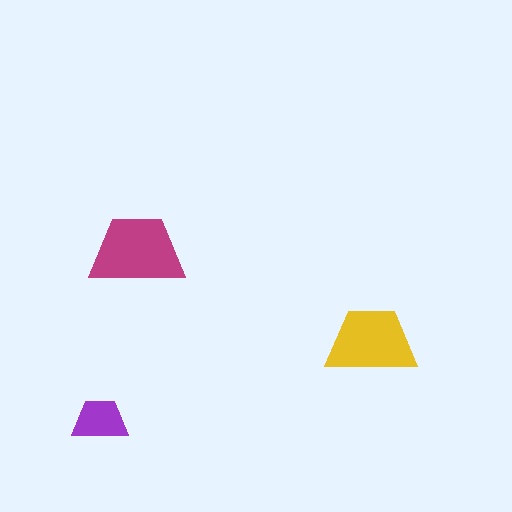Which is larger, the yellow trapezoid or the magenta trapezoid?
The magenta one.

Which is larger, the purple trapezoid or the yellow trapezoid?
The yellow one.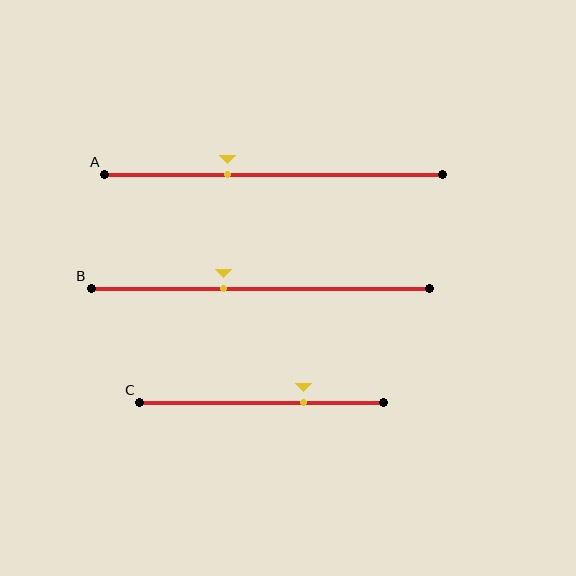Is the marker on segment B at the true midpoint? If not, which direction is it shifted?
No, the marker on segment B is shifted to the left by about 11% of the segment length.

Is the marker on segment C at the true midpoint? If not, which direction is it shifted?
No, the marker on segment C is shifted to the right by about 17% of the segment length.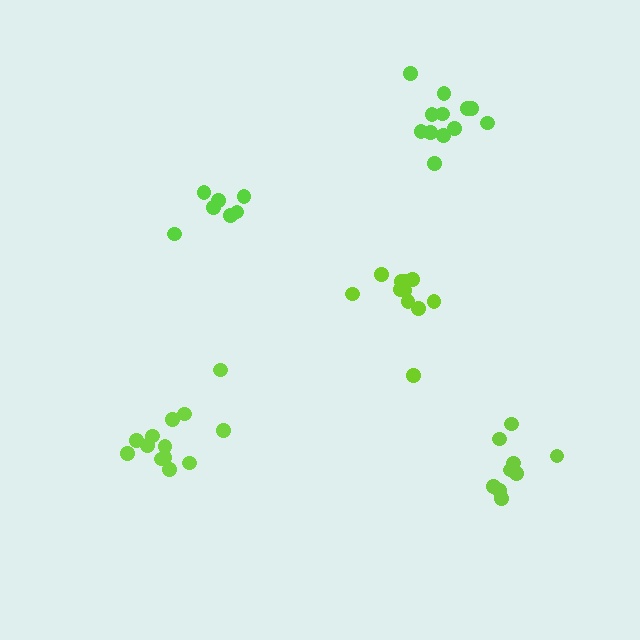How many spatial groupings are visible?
There are 5 spatial groupings.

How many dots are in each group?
Group 1: 12 dots, Group 2: 9 dots, Group 3: 7 dots, Group 4: 11 dots, Group 5: 13 dots (52 total).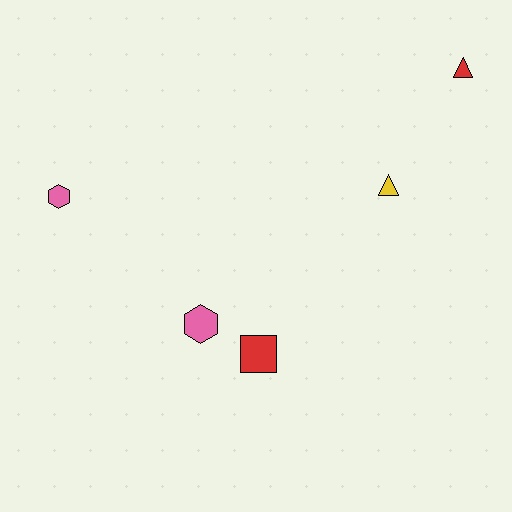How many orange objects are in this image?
There are no orange objects.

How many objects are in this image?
There are 5 objects.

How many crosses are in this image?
There are no crosses.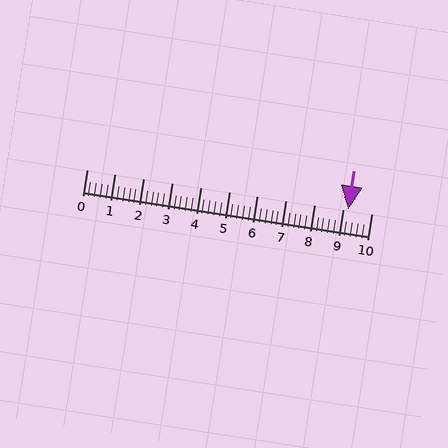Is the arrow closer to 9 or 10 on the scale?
The arrow is closer to 9.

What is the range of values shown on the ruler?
The ruler shows values from 0 to 10.